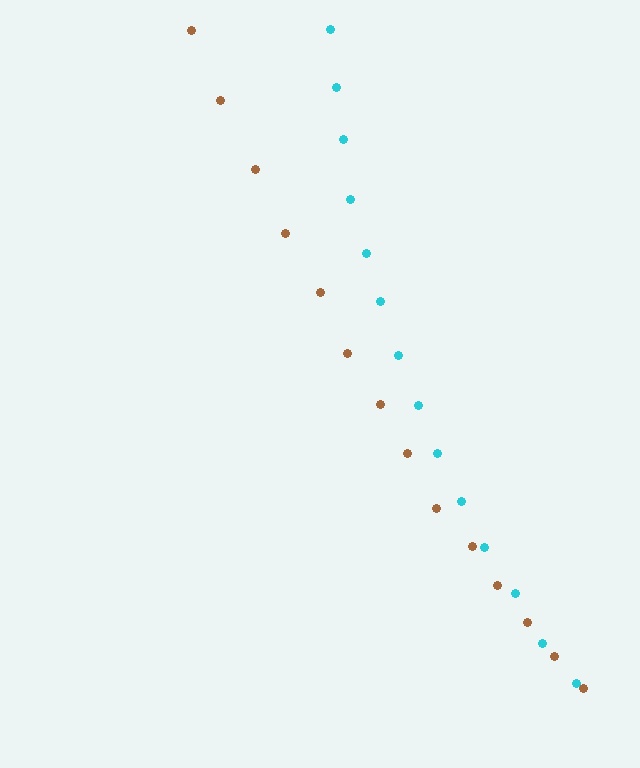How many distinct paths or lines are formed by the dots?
There are 2 distinct paths.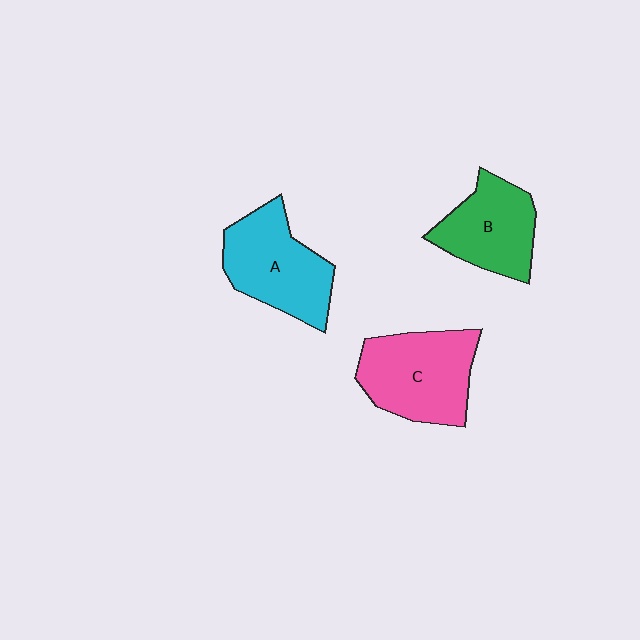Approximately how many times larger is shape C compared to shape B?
Approximately 1.2 times.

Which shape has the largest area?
Shape C (pink).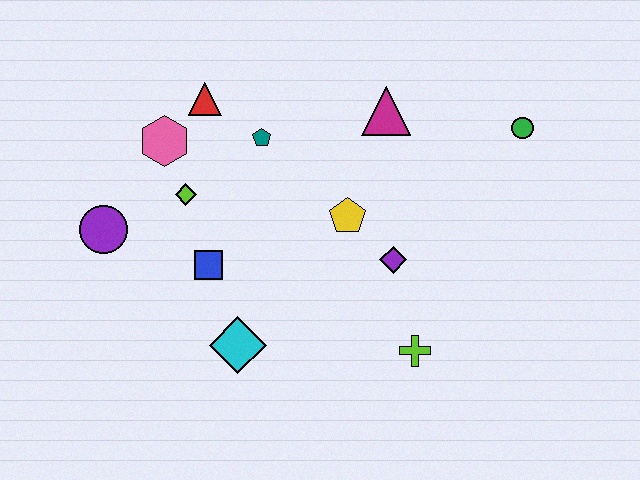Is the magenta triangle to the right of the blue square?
Yes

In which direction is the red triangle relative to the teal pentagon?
The red triangle is to the left of the teal pentagon.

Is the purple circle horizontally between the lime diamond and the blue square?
No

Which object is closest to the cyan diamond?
The blue square is closest to the cyan diamond.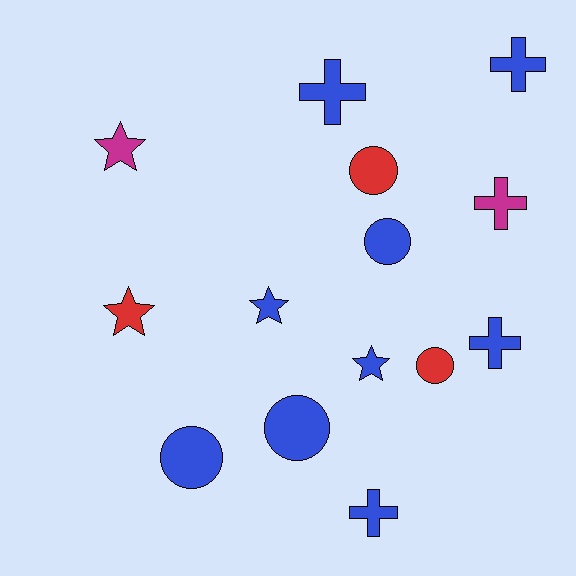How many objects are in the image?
There are 14 objects.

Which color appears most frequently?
Blue, with 9 objects.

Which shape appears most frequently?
Cross, with 5 objects.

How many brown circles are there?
There are no brown circles.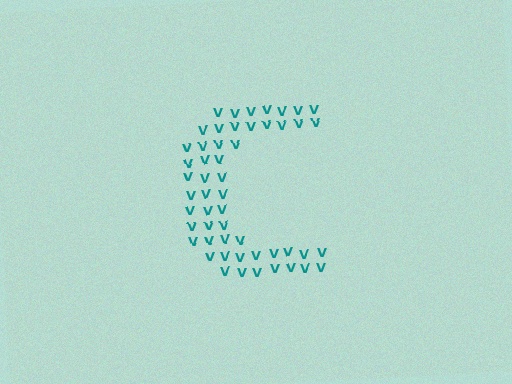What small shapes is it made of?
It is made of small letter V's.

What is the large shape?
The large shape is the letter C.